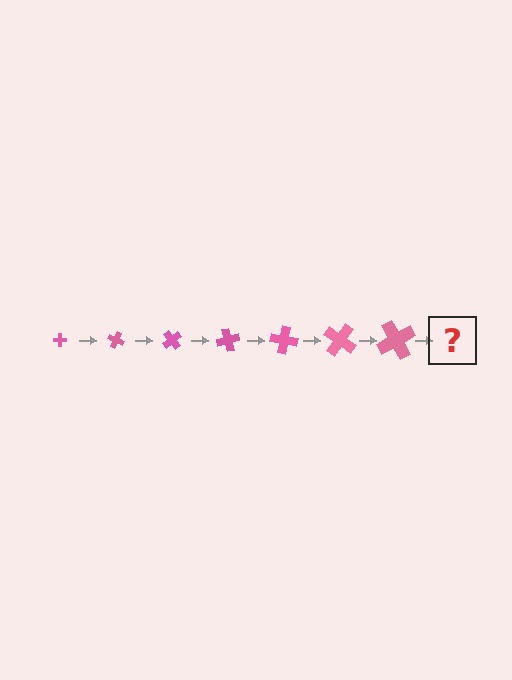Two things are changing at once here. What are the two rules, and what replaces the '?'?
The two rules are that the cross grows larger each step and it rotates 25 degrees each step. The '?' should be a cross, larger than the previous one and rotated 175 degrees from the start.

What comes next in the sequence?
The next element should be a cross, larger than the previous one and rotated 175 degrees from the start.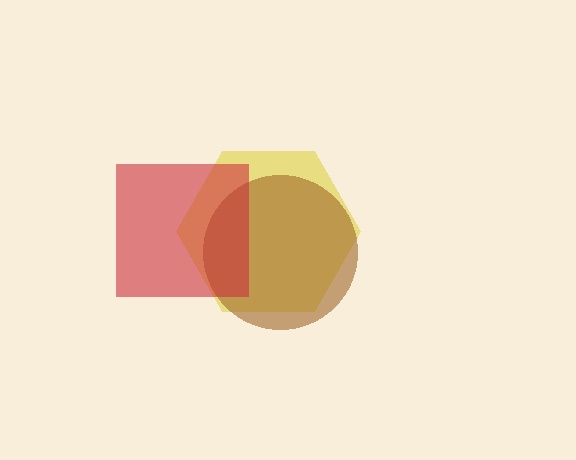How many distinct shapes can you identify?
There are 3 distinct shapes: a yellow hexagon, a brown circle, a red square.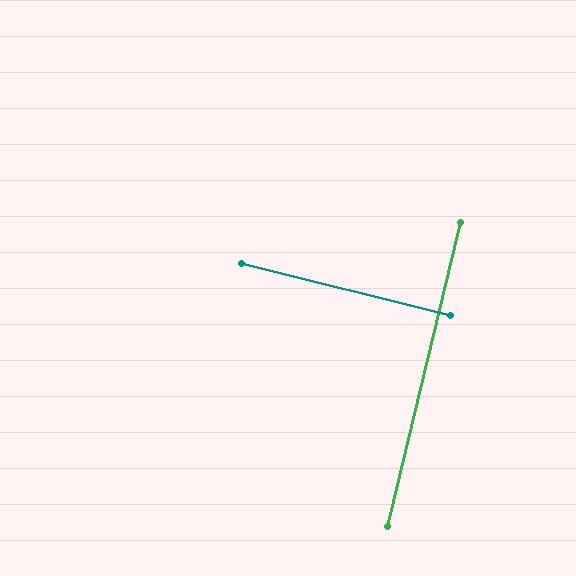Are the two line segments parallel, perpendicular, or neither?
Perpendicular — they meet at approximately 89°.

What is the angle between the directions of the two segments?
Approximately 89 degrees.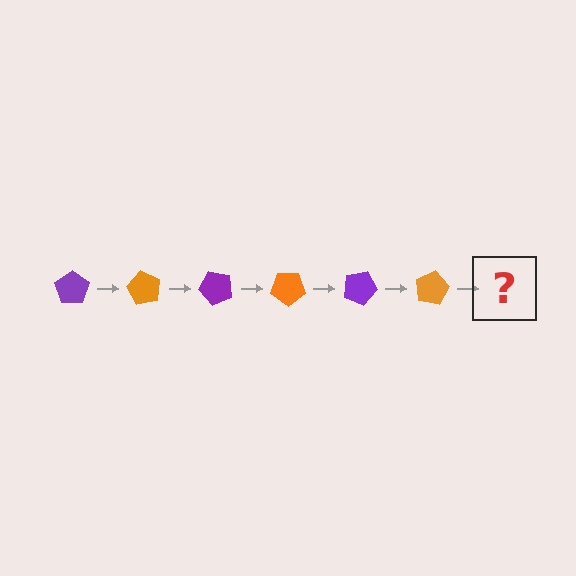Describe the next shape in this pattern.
It should be a purple pentagon, rotated 360 degrees from the start.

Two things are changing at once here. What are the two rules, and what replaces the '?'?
The two rules are that it rotates 60 degrees each step and the color cycles through purple and orange. The '?' should be a purple pentagon, rotated 360 degrees from the start.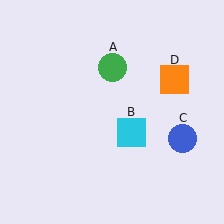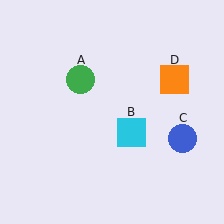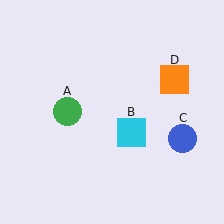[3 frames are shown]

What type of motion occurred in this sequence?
The green circle (object A) rotated counterclockwise around the center of the scene.